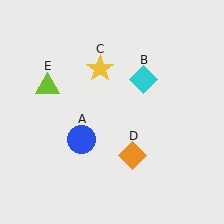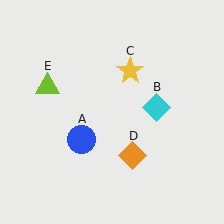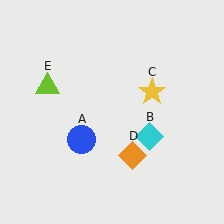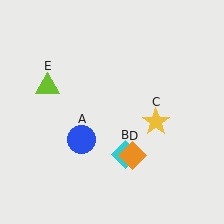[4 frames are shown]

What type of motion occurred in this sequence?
The cyan diamond (object B), yellow star (object C) rotated clockwise around the center of the scene.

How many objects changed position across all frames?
2 objects changed position: cyan diamond (object B), yellow star (object C).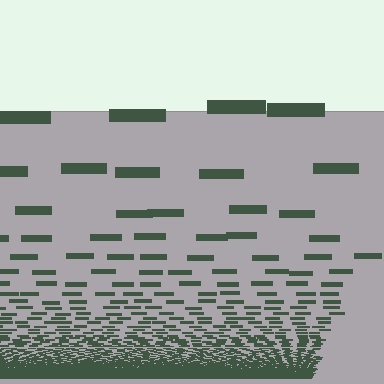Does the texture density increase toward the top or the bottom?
Density increases toward the bottom.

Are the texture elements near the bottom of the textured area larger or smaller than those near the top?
Smaller. The gradient is inverted — elements near the bottom are smaller and denser.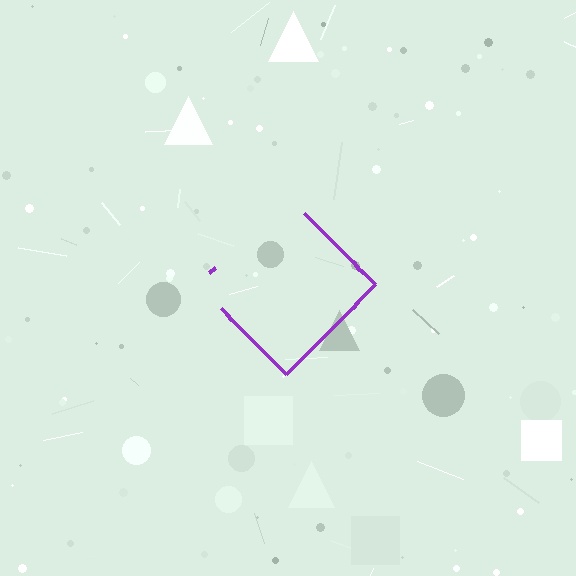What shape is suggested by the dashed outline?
The dashed outline suggests a diamond.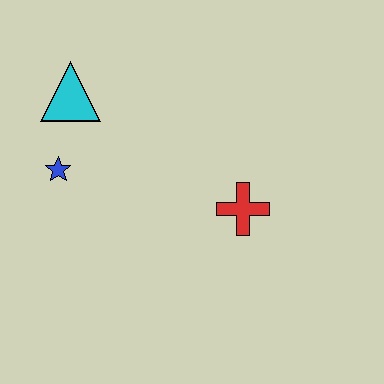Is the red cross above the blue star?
No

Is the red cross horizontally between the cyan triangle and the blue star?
No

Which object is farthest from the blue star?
The red cross is farthest from the blue star.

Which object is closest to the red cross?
The blue star is closest to the red cross.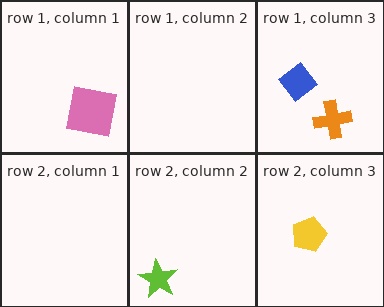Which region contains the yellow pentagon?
The row 2, column 3 region.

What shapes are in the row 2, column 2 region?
The lime star.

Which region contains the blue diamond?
The row 1, column 3 region.